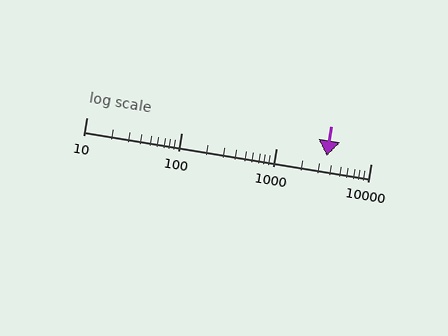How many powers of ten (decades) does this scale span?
The scale spans 3 decades, from 10 to 10000.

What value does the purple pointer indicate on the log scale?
The pointer indicates approximately 3400.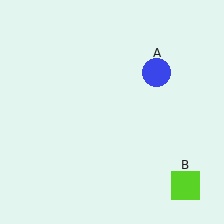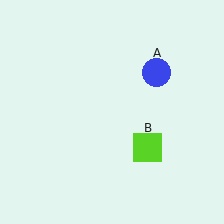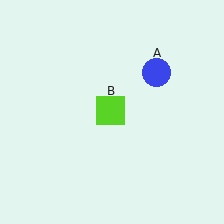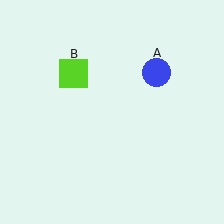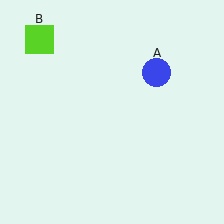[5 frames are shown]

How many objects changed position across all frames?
1 object changed position: lime square (object B).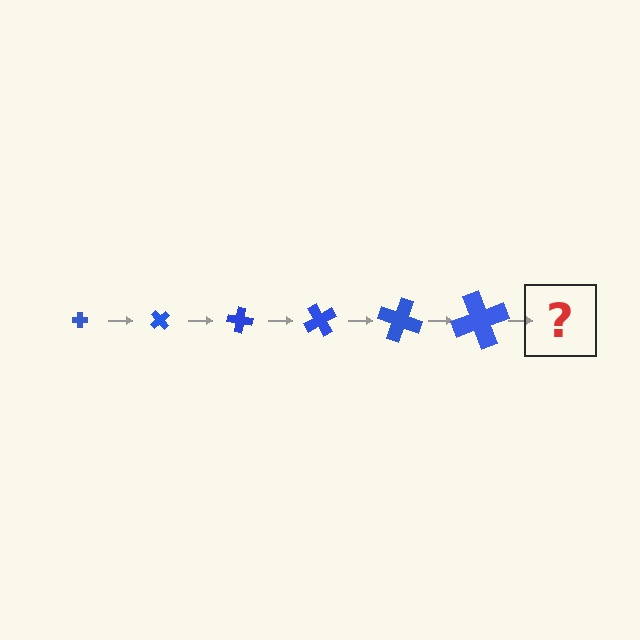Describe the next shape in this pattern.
It should be a cross, larger than the previous one and rotated 300 degrees from the start.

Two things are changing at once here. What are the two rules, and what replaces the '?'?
The two rules are that the cross grows larger each step and it rotates 50 degrees each step. The '?' should be a cross, larger than the previous one and rotated 300 degrees from the start.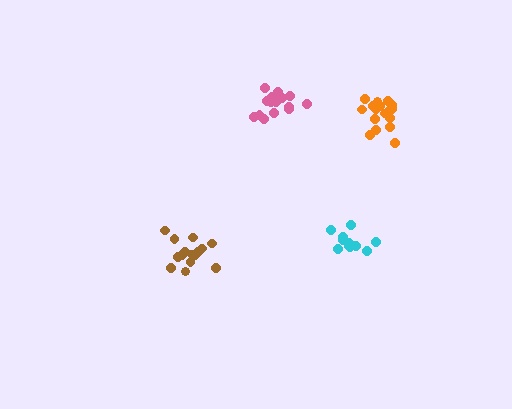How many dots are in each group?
Group 1: 15 dots, Group 2: 15 dots, Group 3: 11 dots, Group 4: 17 dots (58 total).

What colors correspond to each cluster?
The clusters are colored: pink, brown, cyan, orange.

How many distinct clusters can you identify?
There are 4 distinct clusters.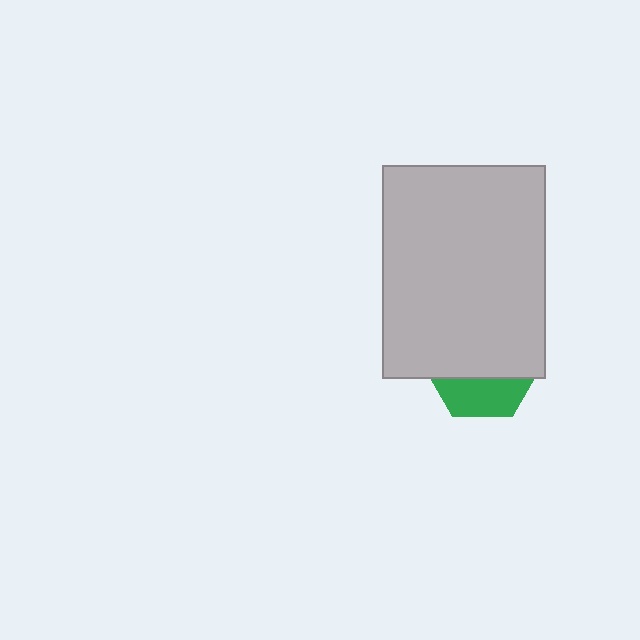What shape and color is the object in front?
The object in front is a light gray rectangle.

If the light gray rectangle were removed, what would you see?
You would see the complete green hexagon.